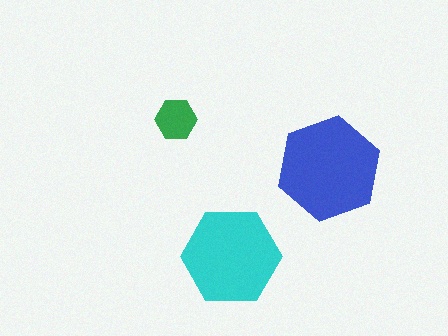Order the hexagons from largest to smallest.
the blue one, the cyan one, the green one.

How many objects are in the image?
There are 3 objects in the image.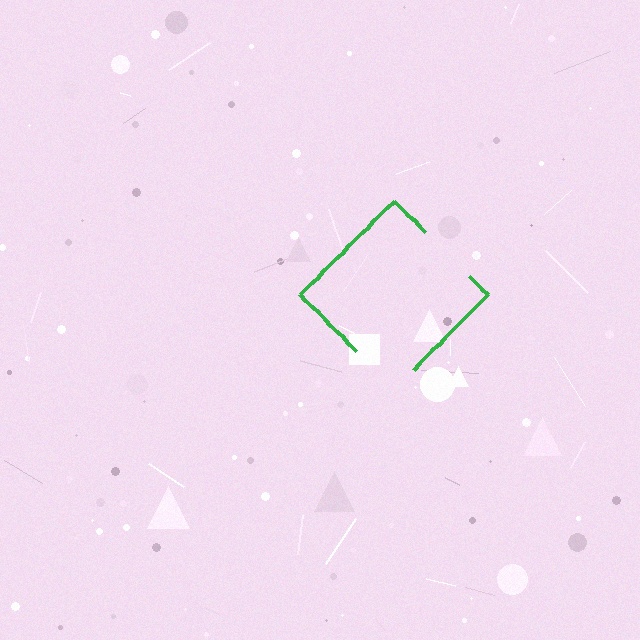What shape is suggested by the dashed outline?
The dashed outline suggests a diamond.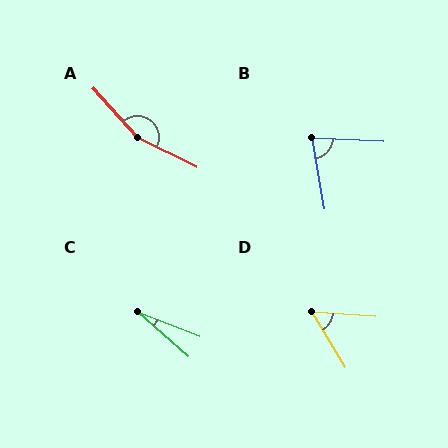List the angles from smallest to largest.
C (20°), D (55°), B (77°), A (158°).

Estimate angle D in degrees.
Approximately 55 degrees.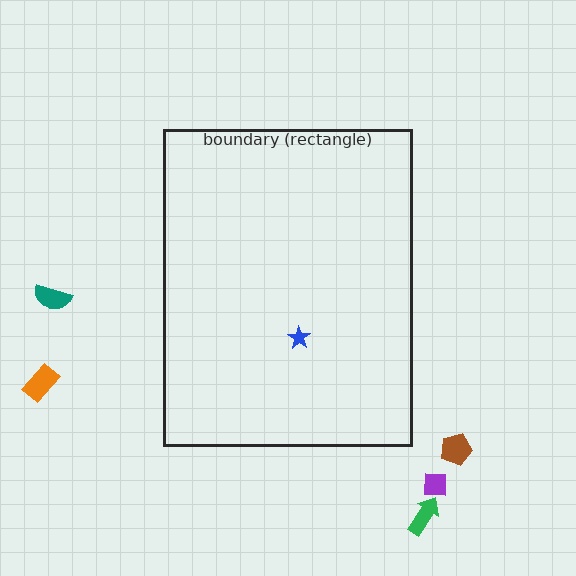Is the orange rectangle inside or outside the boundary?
Outside.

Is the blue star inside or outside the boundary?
Inside.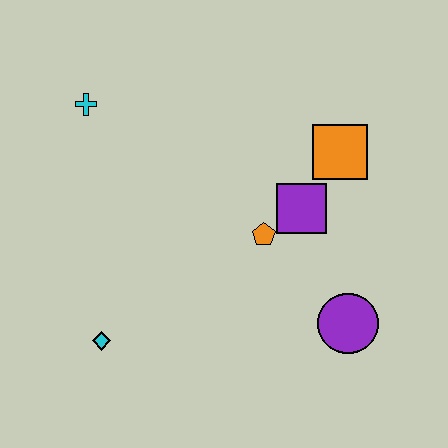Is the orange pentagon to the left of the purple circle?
Yes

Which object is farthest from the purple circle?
The cyan cross is farthest from the purple circle.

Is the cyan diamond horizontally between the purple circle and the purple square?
No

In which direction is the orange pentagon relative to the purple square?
The orange pentagon is to the left of the purple square.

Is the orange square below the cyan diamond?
No